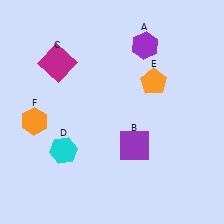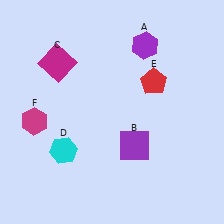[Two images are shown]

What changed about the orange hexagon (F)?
In Image 1, F is orange. In Image 2, it changed to magenta.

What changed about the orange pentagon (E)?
In Image 1, E is orange. In Image 2, it changed to red.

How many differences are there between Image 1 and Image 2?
There are 2 differences between the two images.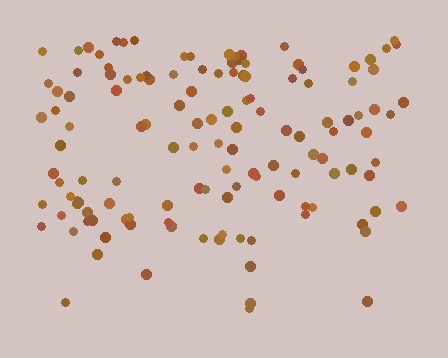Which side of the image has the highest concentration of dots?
The top.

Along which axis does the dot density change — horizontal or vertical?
Vertical.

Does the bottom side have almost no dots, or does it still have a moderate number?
Still a moderate number, just noticeably fewer than the top.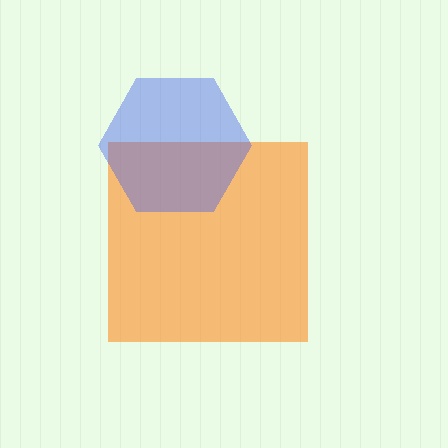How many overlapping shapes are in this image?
There are 2 overlapping shapes in the image.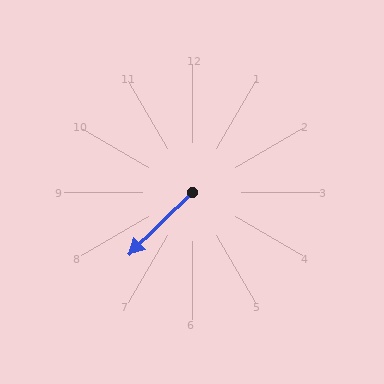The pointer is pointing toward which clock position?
Roughly 8 o'clock.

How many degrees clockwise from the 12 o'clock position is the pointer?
Approximately 226 degrees.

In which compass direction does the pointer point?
Southwest.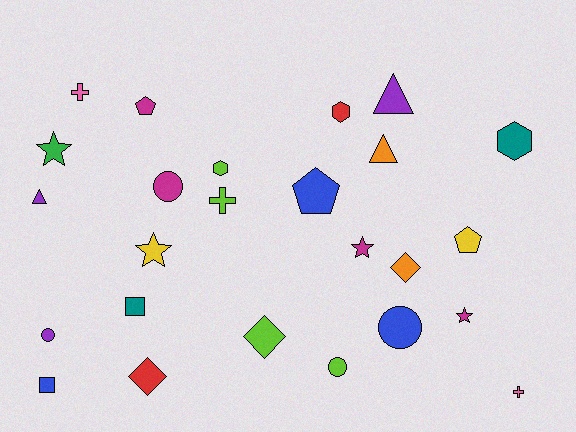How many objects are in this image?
There are 25 objects.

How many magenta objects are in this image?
There are 4 magenta objects.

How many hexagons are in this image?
There are 3 hexagons.